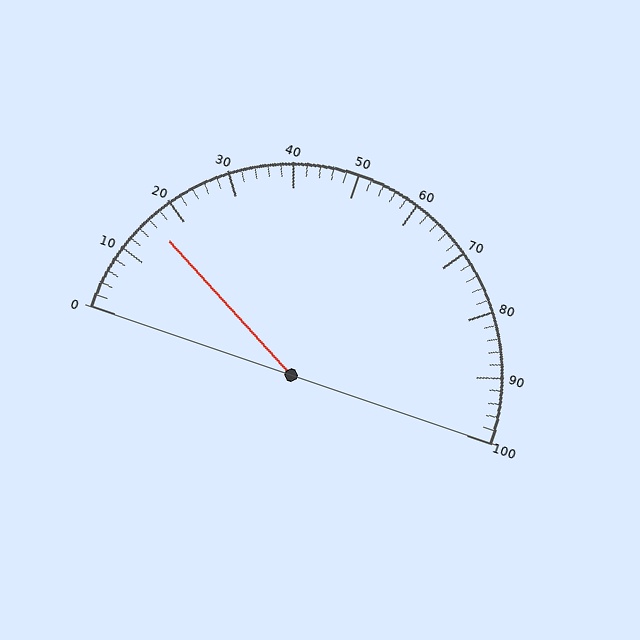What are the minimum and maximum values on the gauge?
The gauge ranges from 0 to 100.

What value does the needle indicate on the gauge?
The needle indicates approximately 16.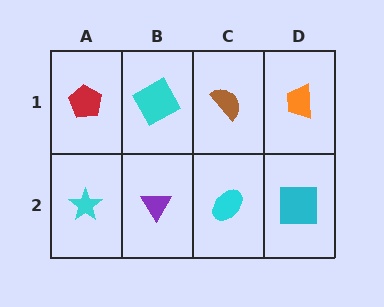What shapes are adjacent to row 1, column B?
A purple triangle (row 2, column B), a red pentagon (row 1, column A), a brown semicircle (row 1, column C).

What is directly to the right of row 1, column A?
A cyan square.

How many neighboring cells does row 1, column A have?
2.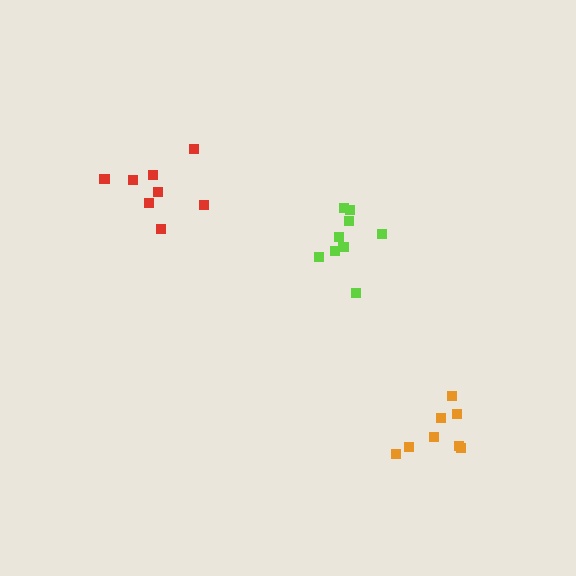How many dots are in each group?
Group 1: 8 dots, Group 2: 9 dots, Group 3: 8 dots (25 total).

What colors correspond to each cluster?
The clusters are colored: orange, lime, red.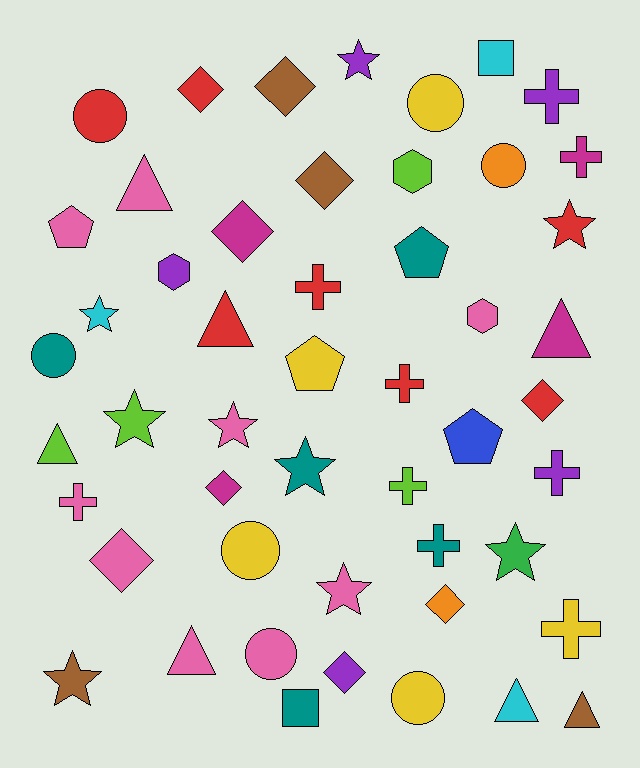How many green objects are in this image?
There is 1 green object.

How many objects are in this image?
There are 50 objects.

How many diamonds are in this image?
There are 9 diamonds.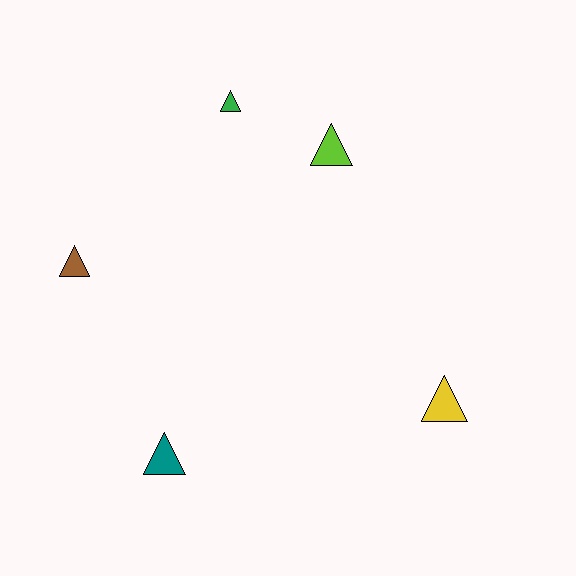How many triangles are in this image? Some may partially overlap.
There are 5 triangles.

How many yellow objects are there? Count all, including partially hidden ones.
There is 1 yellow object.